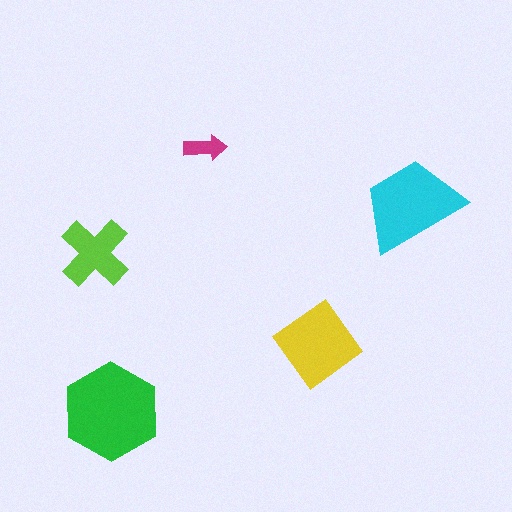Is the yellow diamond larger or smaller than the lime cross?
Larger.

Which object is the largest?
The green hexagon.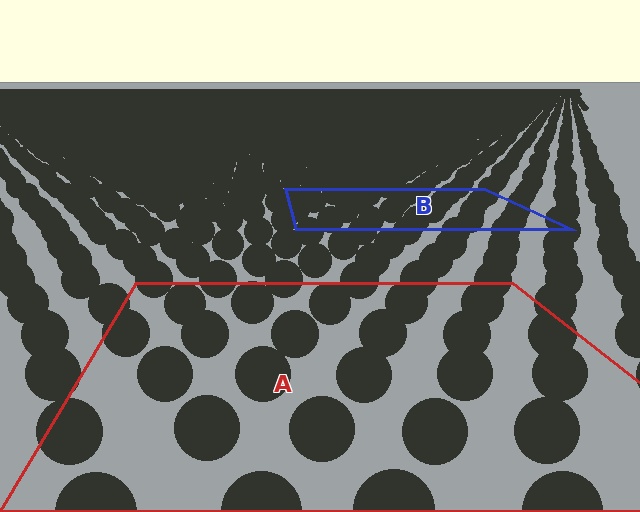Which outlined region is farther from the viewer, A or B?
Region B is farther from the viewer — the texture elements inside it appear smaller and more densely packed.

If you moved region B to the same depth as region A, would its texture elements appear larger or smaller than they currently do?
They would appear larger. At a closer depth, the same texture elements are projected at a bigger on-screen size.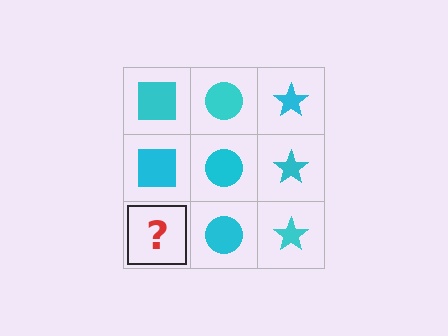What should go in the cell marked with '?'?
The missing cell should contain a cyan square.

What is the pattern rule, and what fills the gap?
The rule is that each column has a consistent shape. The gap should be filled with a cyan square.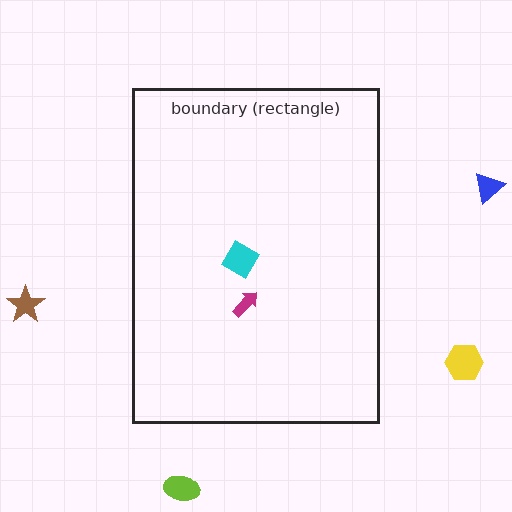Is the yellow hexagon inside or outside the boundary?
Outside.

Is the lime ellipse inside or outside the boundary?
Outside.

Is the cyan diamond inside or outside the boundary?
Inside.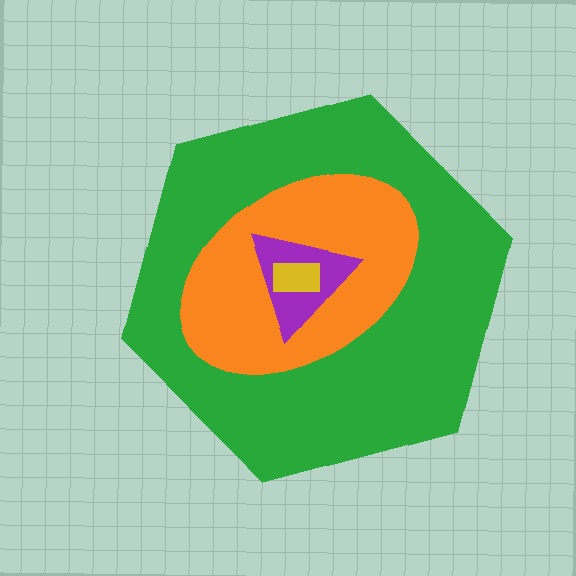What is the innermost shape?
The yellow rectangle.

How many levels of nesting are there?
4.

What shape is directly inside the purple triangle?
The yellow rectangle.